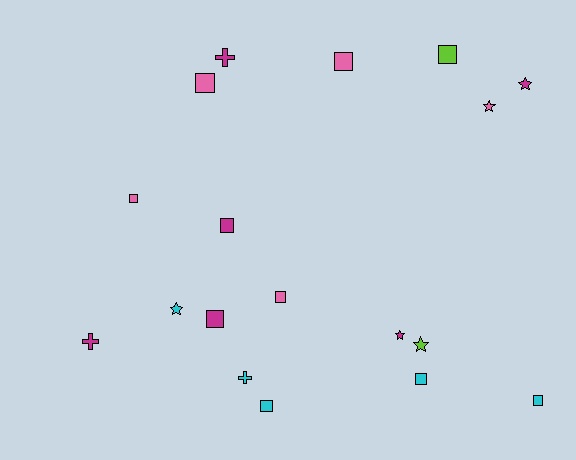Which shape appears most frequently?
Square, with 10 objects.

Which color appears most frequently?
Magenta, with 6 objects.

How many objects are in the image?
There are 18 objects.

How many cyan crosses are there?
There is 1 cyan cross.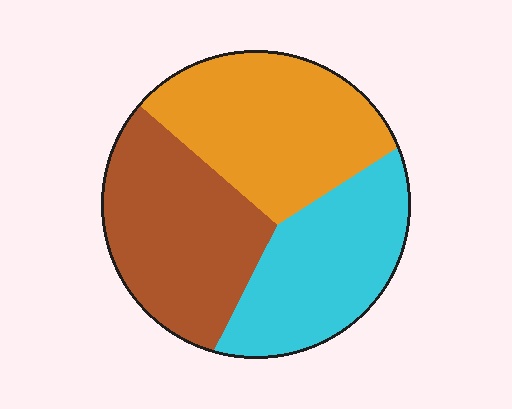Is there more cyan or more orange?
Orange.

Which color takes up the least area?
Cyan, at roughly 30%.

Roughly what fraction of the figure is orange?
Orange covers around 35% of the figure.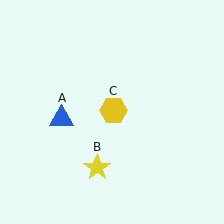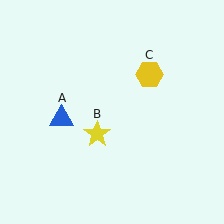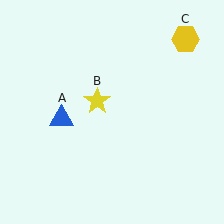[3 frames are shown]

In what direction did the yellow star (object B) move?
The yellow star (object B) moved up.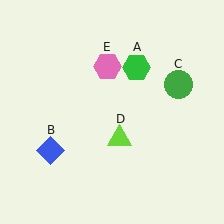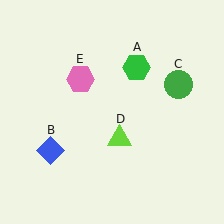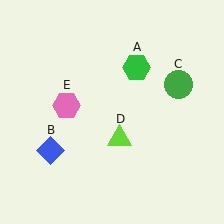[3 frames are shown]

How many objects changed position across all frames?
1 object changed position: pink hexagon (object E).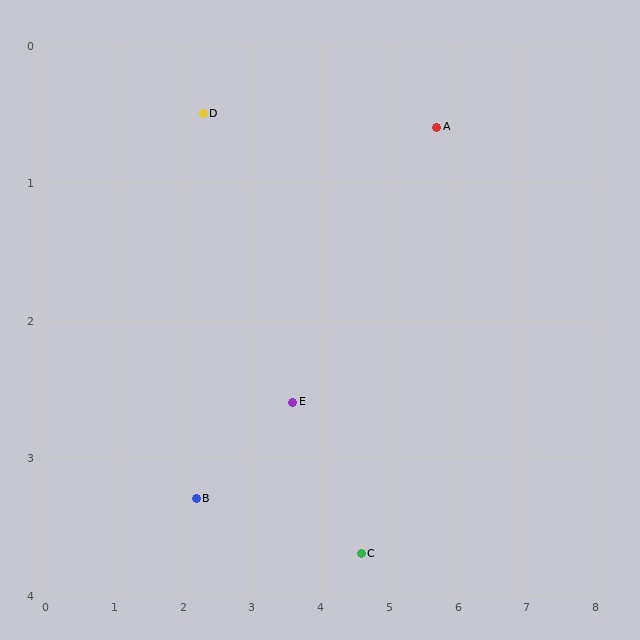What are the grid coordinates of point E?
Point E is at approximately (3.6, 2.6).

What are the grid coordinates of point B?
Point B is at approximately (2.2, 3.3).